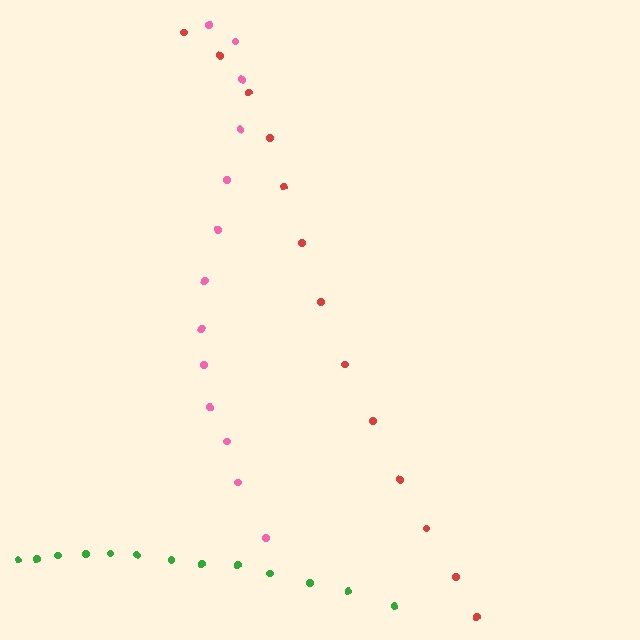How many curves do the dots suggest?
There are 3 distinct paths.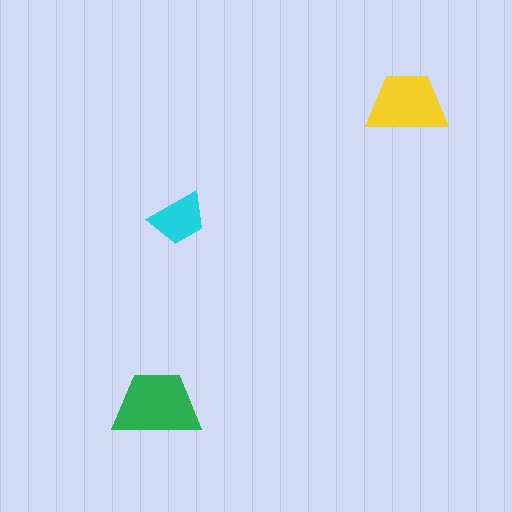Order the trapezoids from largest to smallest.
the green one, the yellow one, the cyan one.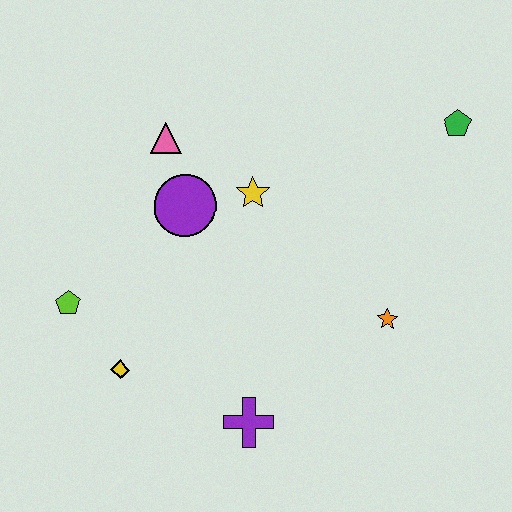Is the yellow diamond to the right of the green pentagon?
No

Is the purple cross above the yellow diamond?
No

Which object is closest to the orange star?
The purple cross is closest to the orange star.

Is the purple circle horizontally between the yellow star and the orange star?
No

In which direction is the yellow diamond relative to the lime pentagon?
The yellow diamond is below the lime pentagon.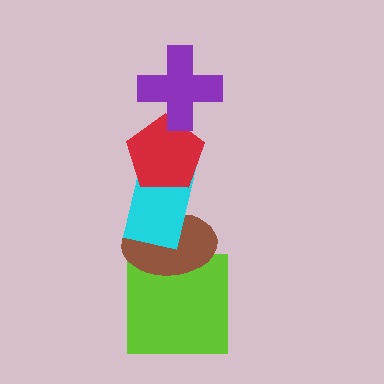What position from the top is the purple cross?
The purple cross is 1st from the top.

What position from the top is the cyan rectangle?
The cyan rectangle is 3rd from the top.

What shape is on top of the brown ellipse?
The cyan rectangle is on top of the brown ellipse.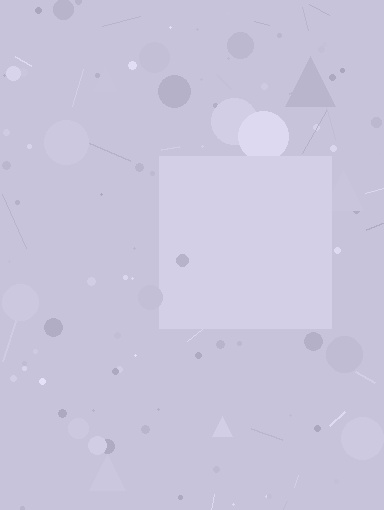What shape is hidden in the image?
A square is hidden in the image.